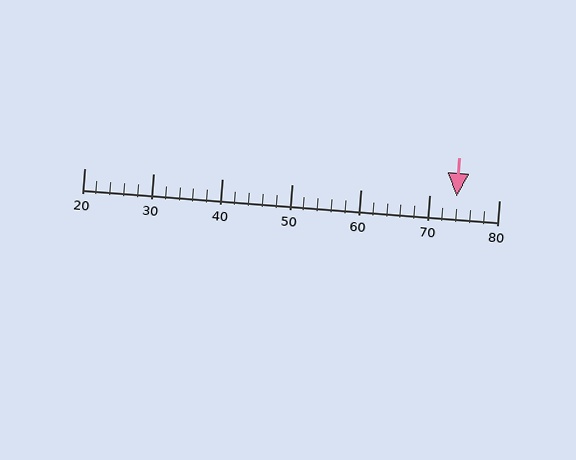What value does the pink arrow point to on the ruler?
The pink arrow points to approximately 74.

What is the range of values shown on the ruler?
The ruler shows values from 20 to 80.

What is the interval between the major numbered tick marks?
The major tick marks are spaced 10 units apart.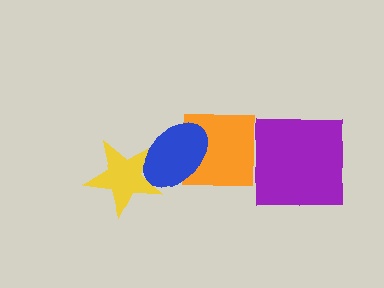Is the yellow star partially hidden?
Yes, it is partially covered by another shape.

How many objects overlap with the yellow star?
1 object overlaps with the yellow star.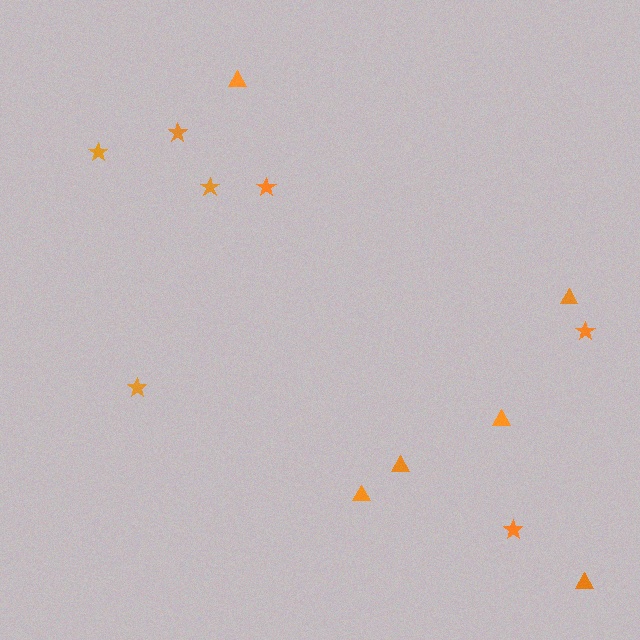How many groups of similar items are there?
There are 2 groups: one group of stars (7) and one group of triangles (6).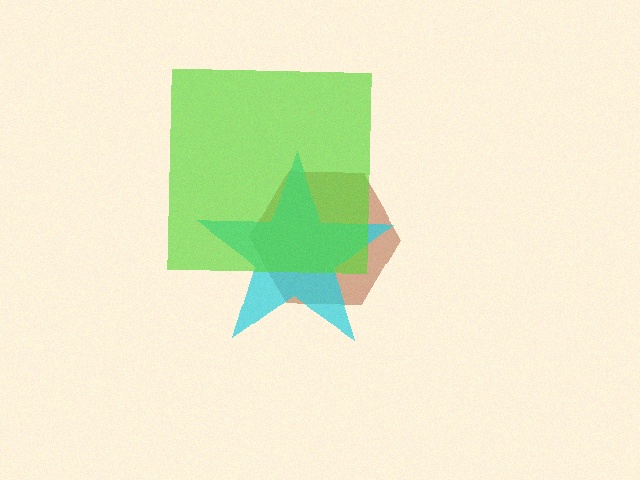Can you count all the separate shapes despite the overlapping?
Yes, there are 3 separate shapes.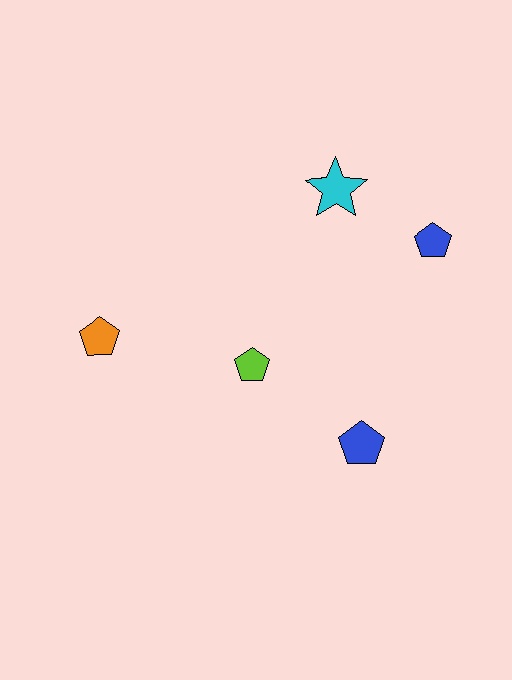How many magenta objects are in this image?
There are no magenta objects.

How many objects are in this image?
There are 5 objects.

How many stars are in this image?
There is 1 star.